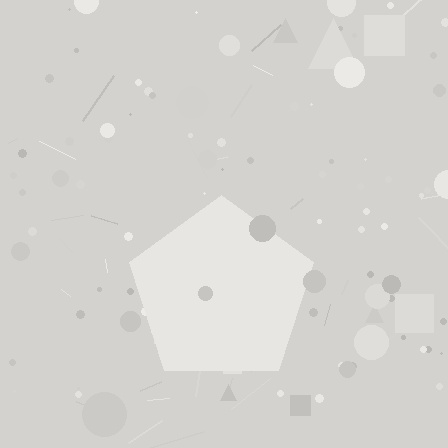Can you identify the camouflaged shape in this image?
The camouflaged shape is a pentagon.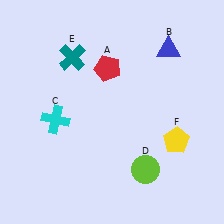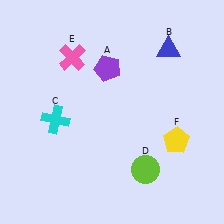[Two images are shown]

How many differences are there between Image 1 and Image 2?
There are 2 differences between the two images.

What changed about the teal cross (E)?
In Image 1, E is teal. In Image 2, it changed to pink.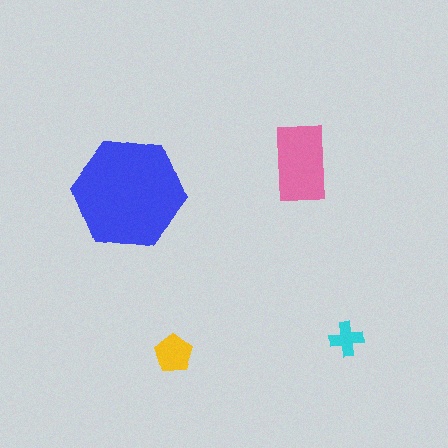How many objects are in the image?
There are 4 objects in the image.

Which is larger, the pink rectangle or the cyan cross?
The pink rectangle.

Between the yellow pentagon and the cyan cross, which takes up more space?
The yellow pentagon.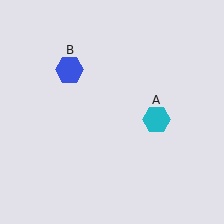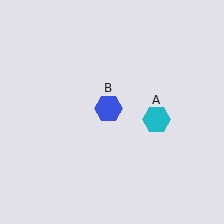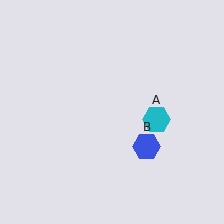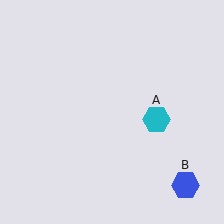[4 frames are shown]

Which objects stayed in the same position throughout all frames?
Cyan hexagon (object A) remained stationary.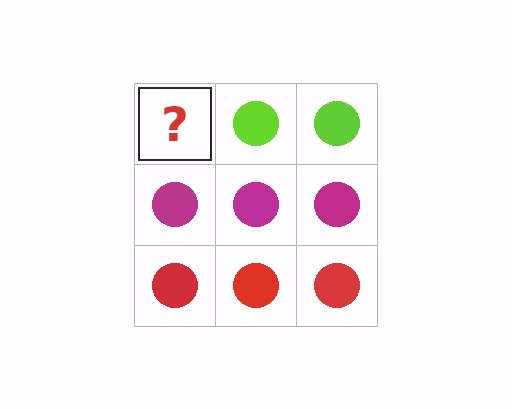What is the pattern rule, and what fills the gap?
The rule is that each row has a consistent color. The gap should be filled with a lime circle.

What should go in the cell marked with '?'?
The missing cell should contain a lime circle.